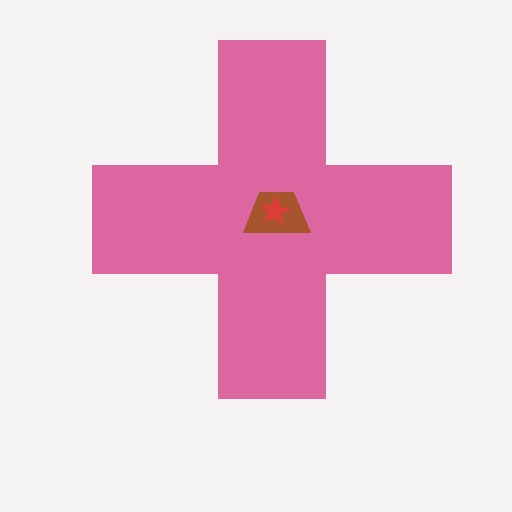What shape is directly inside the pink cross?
The brown trapezoid.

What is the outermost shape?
The pink cross.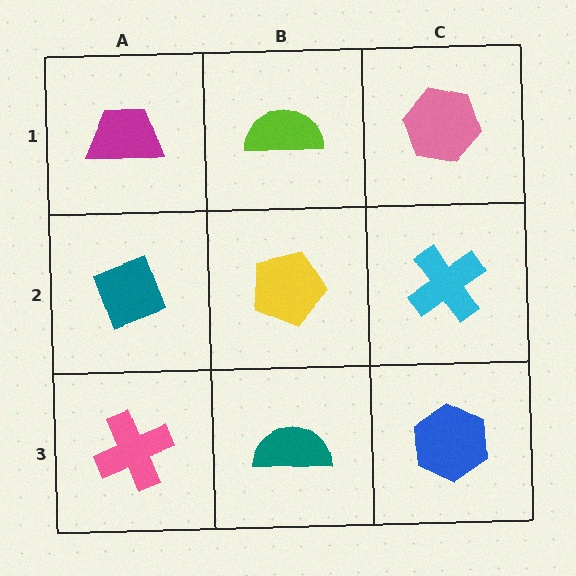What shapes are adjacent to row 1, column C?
A cyan cross (row 2, column C), a lime semicircle (row 1, column B).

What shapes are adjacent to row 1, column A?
A teal diamond (row 2, column A), a lime semicircle (row 1, column B).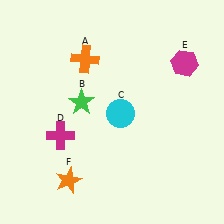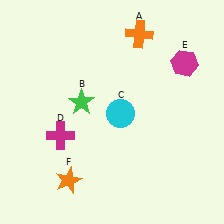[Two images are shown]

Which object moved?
The orange cross (A) moved right.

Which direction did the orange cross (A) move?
The orange cross (A) moved right.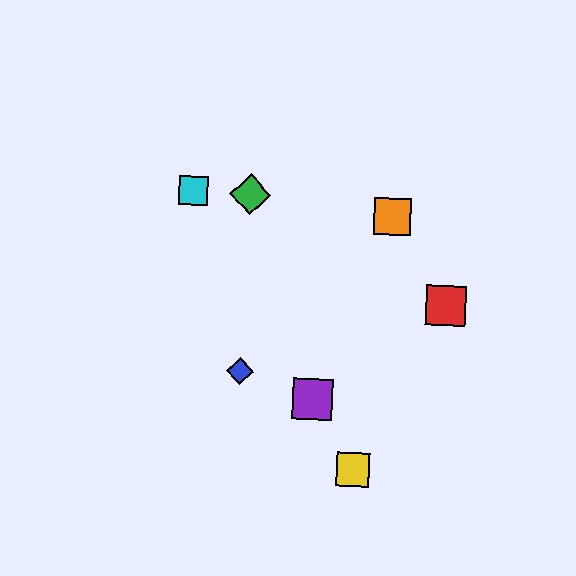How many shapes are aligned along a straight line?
3 shapes (the yellow square, the purple square, the cyan square) are aligned along a straight line.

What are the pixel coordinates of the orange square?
The orange square is at (392, 217).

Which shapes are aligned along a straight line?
The yellow square, the purple square, the cyan square are aligned along a straight line.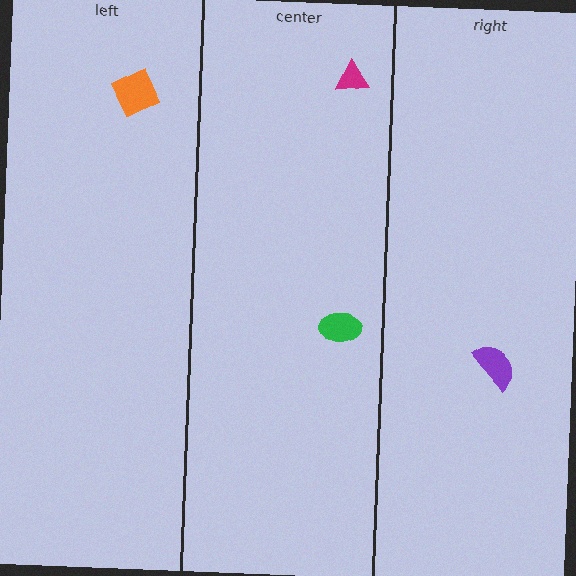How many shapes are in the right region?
1.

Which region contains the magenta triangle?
The center region.